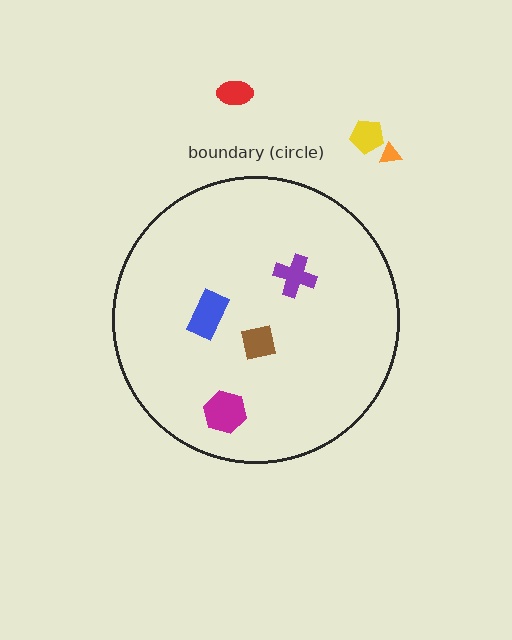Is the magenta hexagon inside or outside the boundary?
Inside.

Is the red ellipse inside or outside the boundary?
Outside.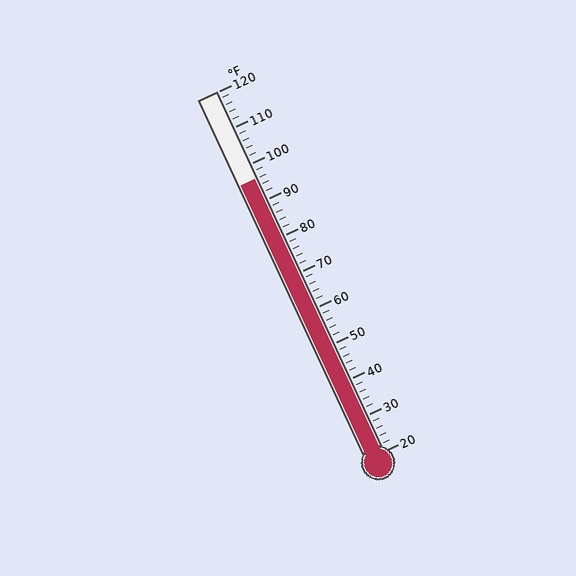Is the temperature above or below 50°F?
The temperature is above 50°F.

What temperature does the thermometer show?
The thermometer shows approximately 96°F.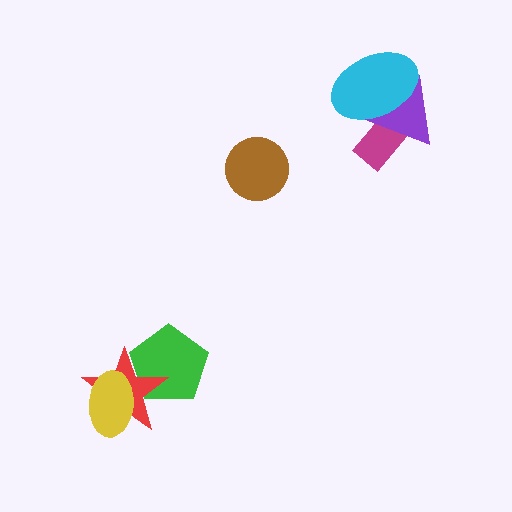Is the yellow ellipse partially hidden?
No, no other shape covers it.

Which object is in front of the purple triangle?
The cyan ellipse is in front of the purple triangle.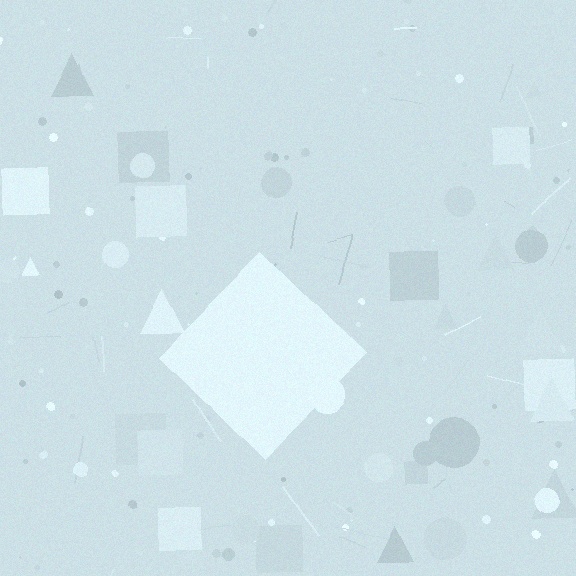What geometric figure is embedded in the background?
A diamond is embedded in the background.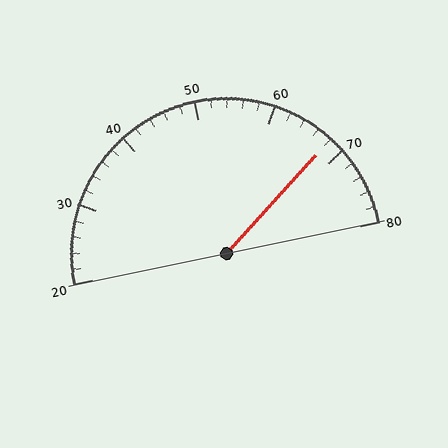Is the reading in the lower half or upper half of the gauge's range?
The reading is in the upper half of the range (20 to 80).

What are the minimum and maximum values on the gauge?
The gauge ranges from 20 to 80.